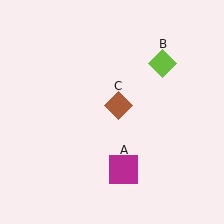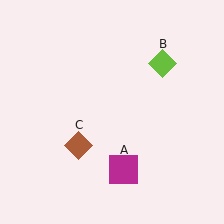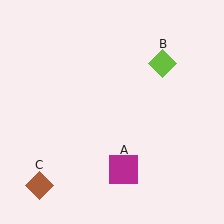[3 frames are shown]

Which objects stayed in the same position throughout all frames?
Magenta square (object A) and lime diamond (object B) remained stationary.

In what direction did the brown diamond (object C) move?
The brown diamond (object C) moved down and to the left.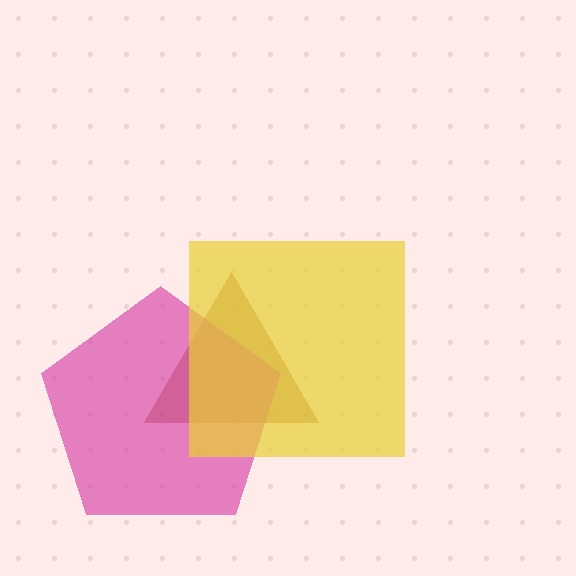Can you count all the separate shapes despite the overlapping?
Yes, there are 3 separate shapes.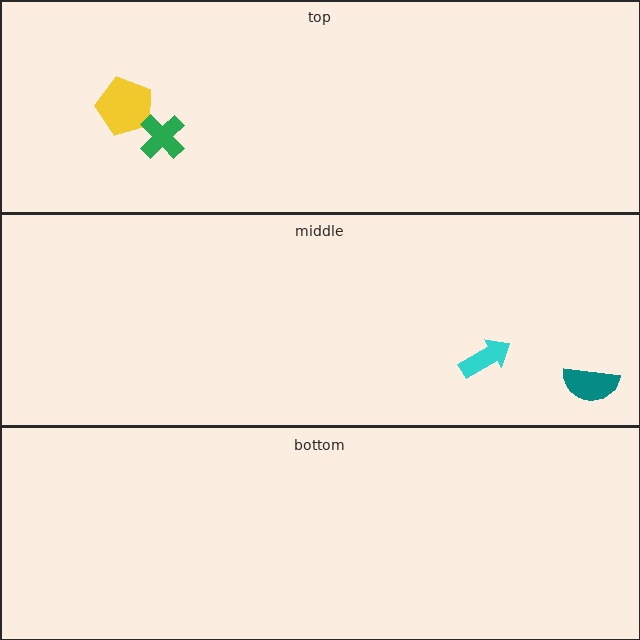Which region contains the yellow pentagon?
The top region.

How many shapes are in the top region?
2.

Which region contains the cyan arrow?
The middle region.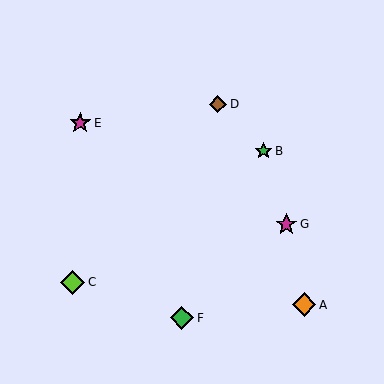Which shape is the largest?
The orange diamond (labeled A) is the largest.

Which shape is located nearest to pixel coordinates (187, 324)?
The green diamond (labeled F) at (182, 318) is nearest to that location.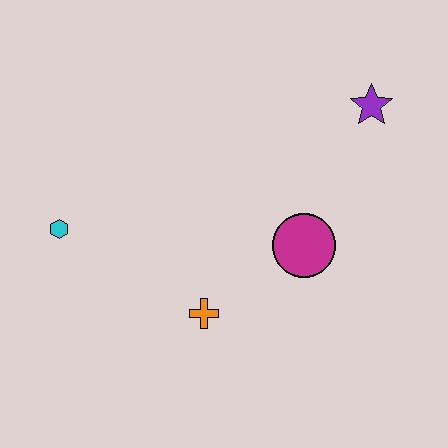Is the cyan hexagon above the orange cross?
Yes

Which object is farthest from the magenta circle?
The cyan hexagon is farthest from the magenta circle.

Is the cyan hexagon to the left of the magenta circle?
Yes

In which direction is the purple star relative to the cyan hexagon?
The purple star is to the right of the cyan hexagon.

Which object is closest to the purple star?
The magenta circle is closest to the purple star.